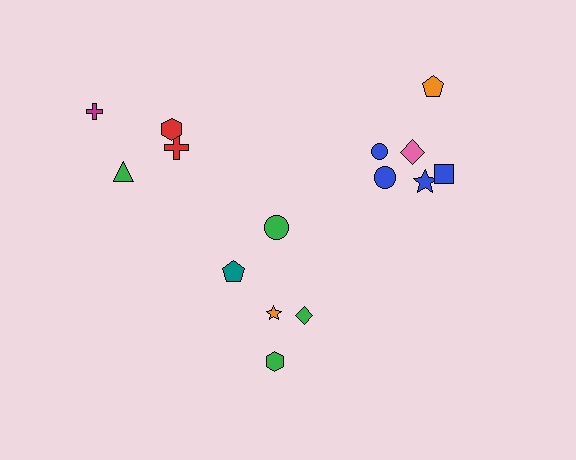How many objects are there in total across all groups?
There are 15 objects.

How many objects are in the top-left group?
There are 4 objects.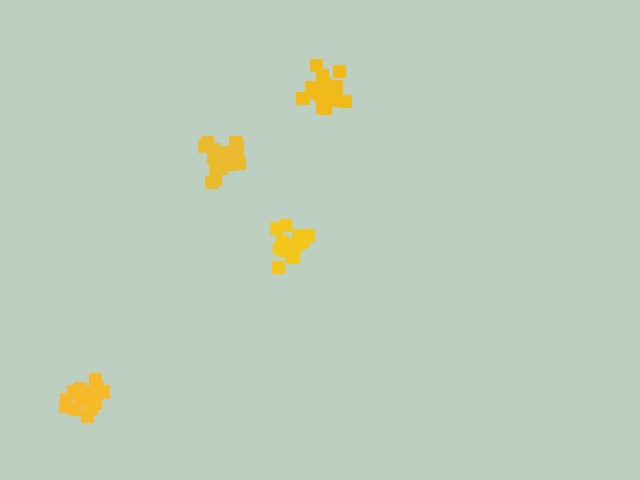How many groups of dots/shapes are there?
There are 4 groups.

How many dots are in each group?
Group 1: 18 dots, Group 2: 15 dots, Group 3: 20 dots, Group 4: 20 dots (73 total).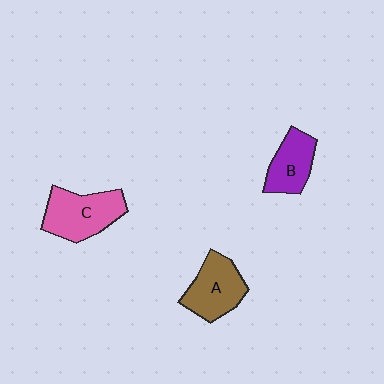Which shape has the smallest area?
Shape B (purple).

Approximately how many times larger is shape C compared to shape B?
Approximately 1.4 times.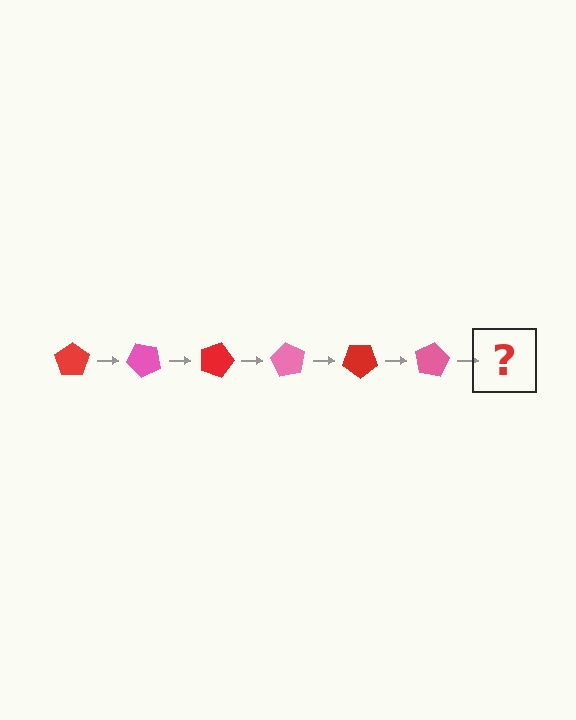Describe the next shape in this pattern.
It should be a red pentagon, rotated 270 degrees from the start.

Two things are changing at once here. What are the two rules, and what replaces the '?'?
The two rules are that it rotates 45 degrees each step and the color cycles through red and pink. The '?' should be a red pentagon, rotated 270 degrees from the start.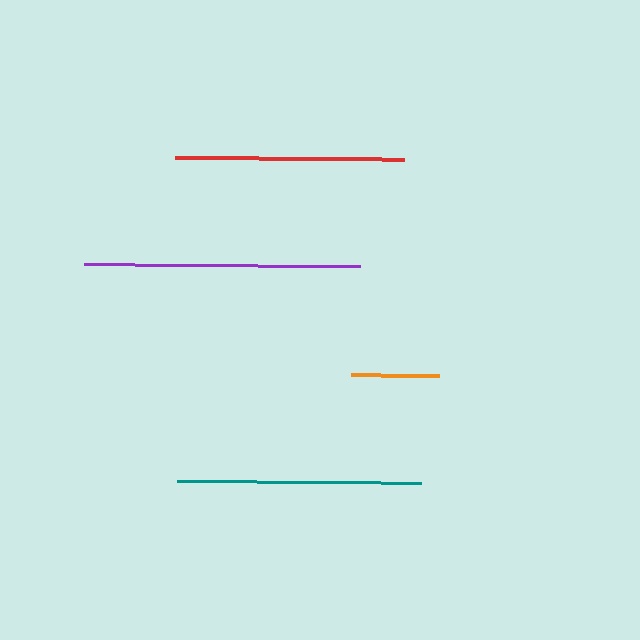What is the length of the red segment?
The red segment is approximately 229 pixels long.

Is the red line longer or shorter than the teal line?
The teal line is longer than the red line.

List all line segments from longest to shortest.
From longest to shortest: purple, teal, red, orange.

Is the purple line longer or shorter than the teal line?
The purple line is longer than the teal line.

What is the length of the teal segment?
The teal segment is approximately 244 pixels long.